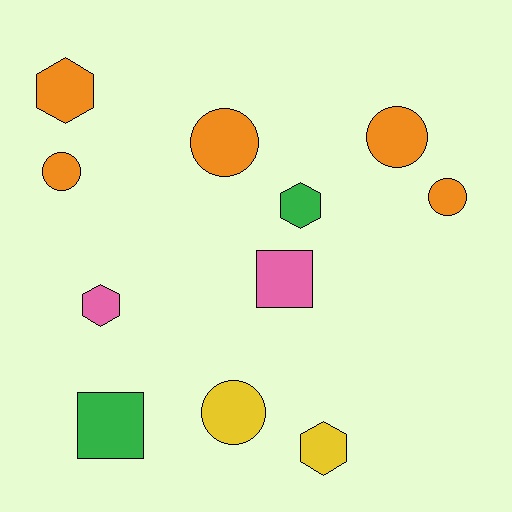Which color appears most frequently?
Orange, with 5 objects.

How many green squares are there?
There is 1 green square.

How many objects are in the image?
There are 11 objects.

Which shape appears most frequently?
Circle, with 5 objects.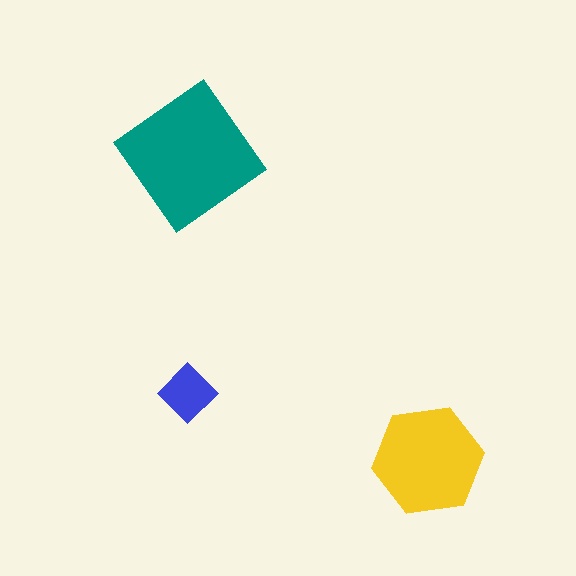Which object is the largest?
The teal diamond.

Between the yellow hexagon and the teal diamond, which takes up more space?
The teal diamond.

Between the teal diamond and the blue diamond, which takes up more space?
The teal diamond.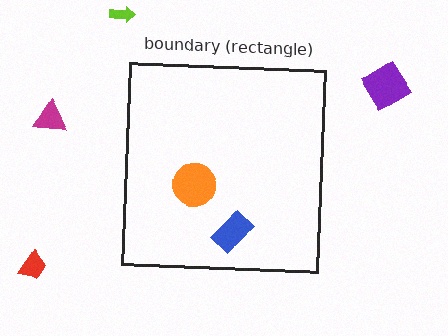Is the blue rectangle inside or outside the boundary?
Inside.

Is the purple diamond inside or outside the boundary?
Outside.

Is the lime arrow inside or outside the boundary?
Outside.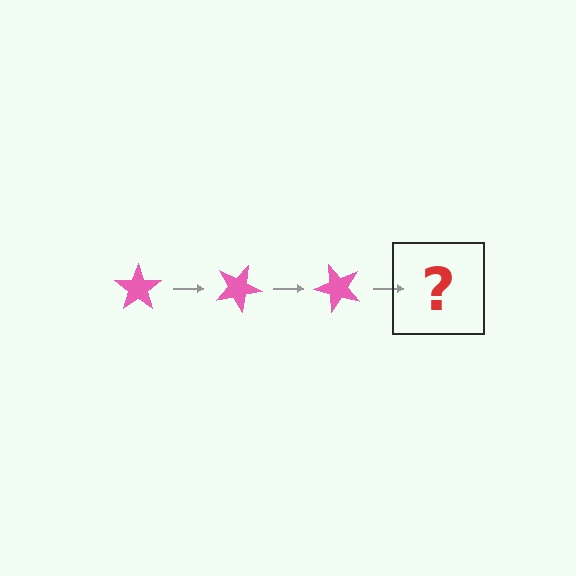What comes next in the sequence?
The next element should be a pink star rotated 75 degrees.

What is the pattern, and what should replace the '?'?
The pattern is that the star rotates 25 degrees each step. The '?' should be a pink star rotated 75 degrees.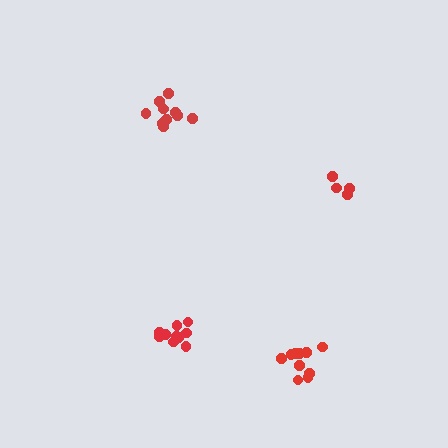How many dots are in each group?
Group 1: 10 dots, Group 2: 10 dots, Group 3: 5 dots, Group 4: 10 dots (35 total).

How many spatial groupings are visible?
There are 4 spatial groupings.